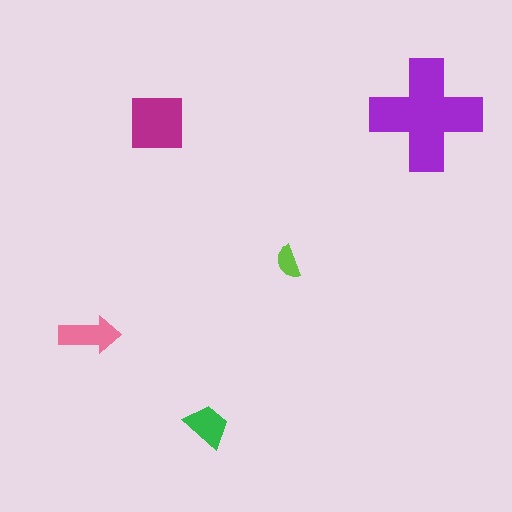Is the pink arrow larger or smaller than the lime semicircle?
Larger.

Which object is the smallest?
The lime semicircle.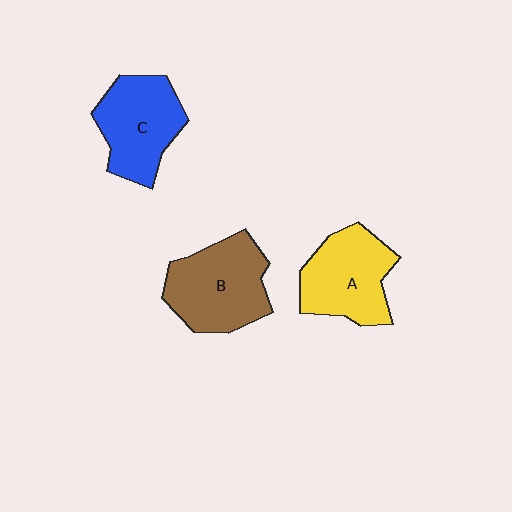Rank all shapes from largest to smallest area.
From largest to smallest: B (brown), A (yellow), C (blue).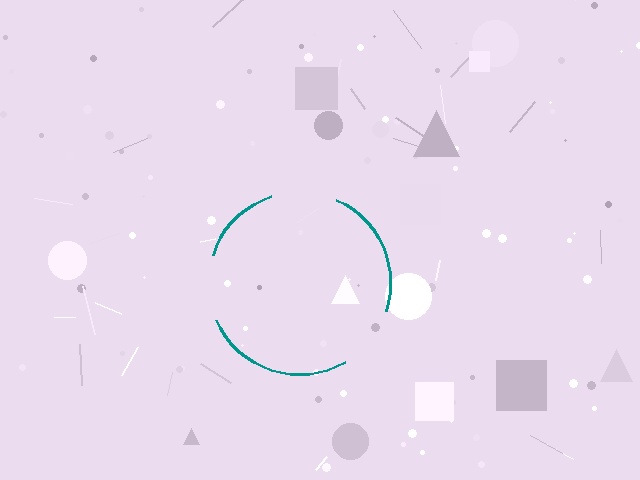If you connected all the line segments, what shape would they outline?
They would outline a circle.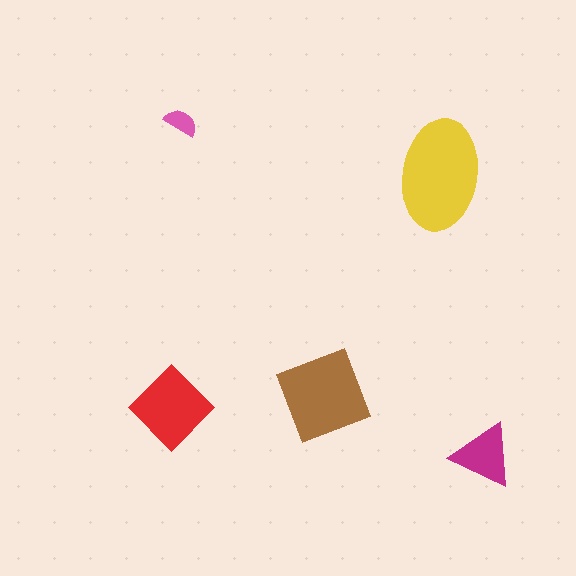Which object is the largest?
The yellow ellipse.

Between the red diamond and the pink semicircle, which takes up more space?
The red diamond.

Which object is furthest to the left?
The red diamond is leftmost.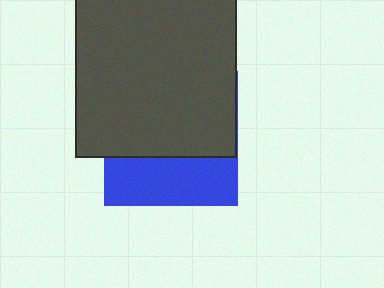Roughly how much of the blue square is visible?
A small part of it is visible (roughly 36%).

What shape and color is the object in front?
The object in front is a dark gray square.